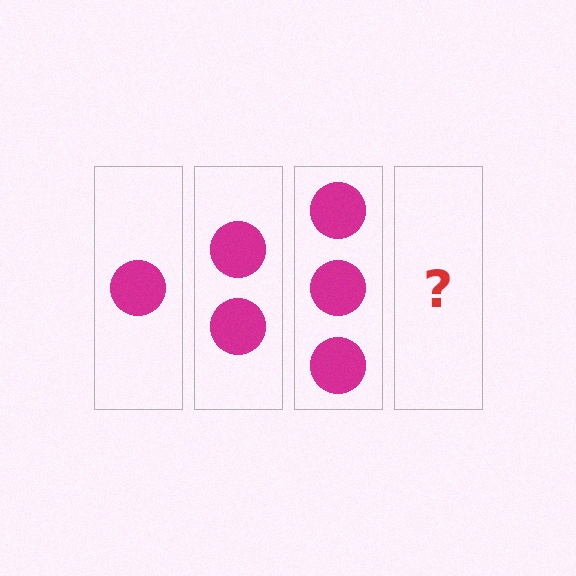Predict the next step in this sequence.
The next step is 4 circles.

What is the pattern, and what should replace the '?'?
The pattern is that each step adds one more circle. The '?' should be 4 circles.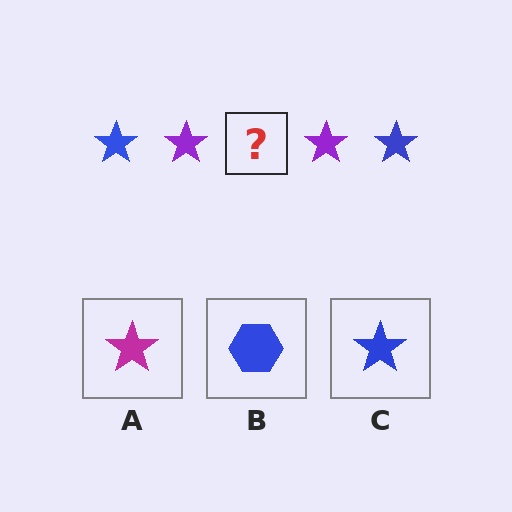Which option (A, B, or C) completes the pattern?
C.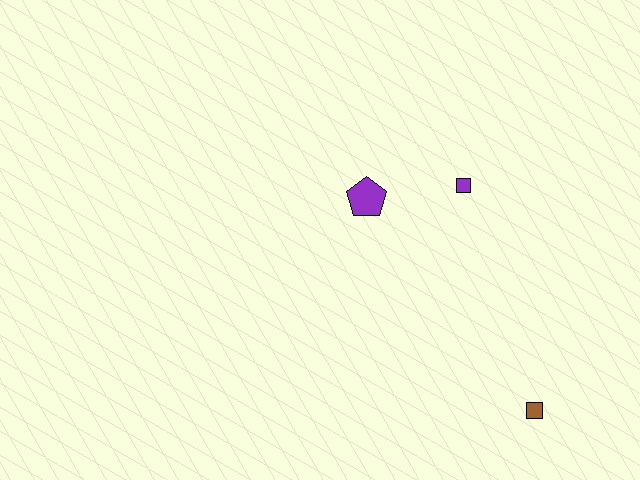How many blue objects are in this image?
There are no blue objects.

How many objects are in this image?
There are 3 objects.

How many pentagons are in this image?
There is 1 pentagon.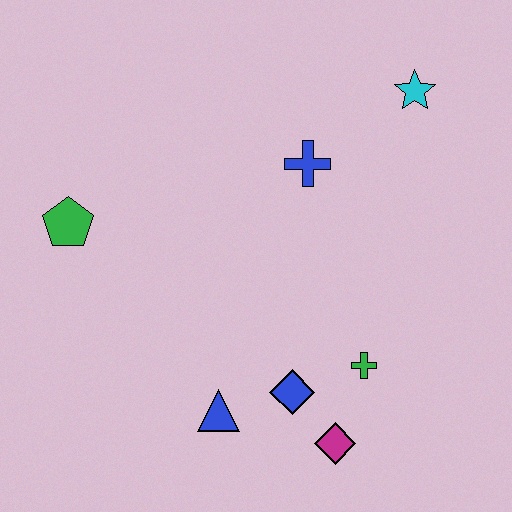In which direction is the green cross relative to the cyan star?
The green cross is below the cyan star.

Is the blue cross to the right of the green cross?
No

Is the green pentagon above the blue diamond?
Yes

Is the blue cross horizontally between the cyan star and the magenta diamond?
No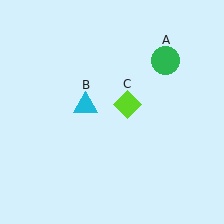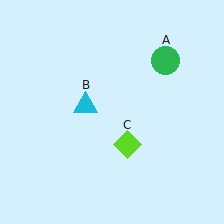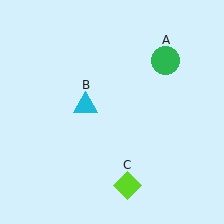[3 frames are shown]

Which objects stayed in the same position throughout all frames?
Green circle (object A) and cyan triangle (object B) remained stationary.